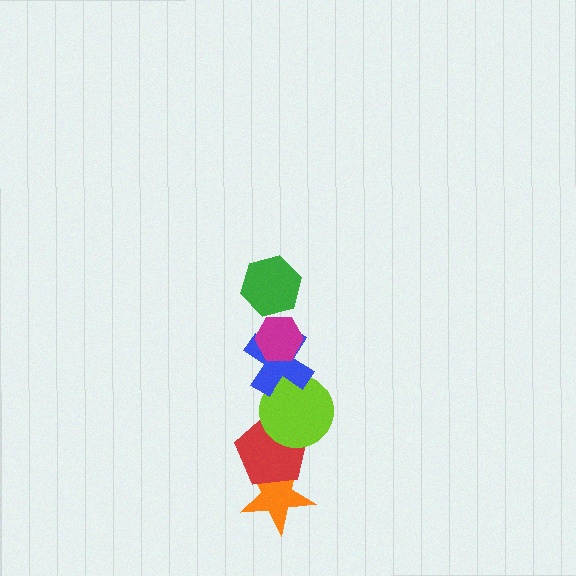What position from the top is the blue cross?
The blue cross is 3rd from the top.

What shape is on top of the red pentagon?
The lime circle is on top of the red pentagon.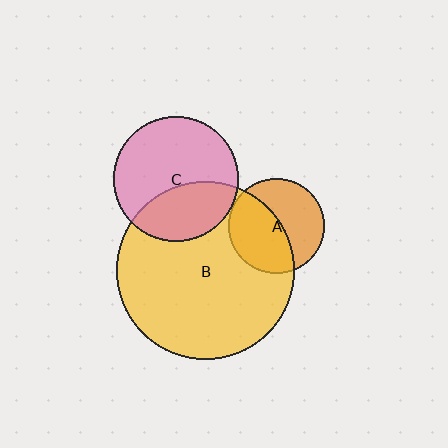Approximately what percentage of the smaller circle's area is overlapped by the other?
Approximately 50%.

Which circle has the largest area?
Circle B (yellow).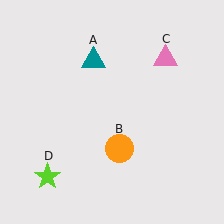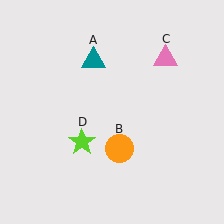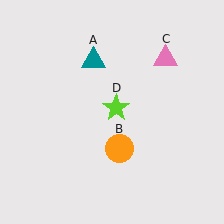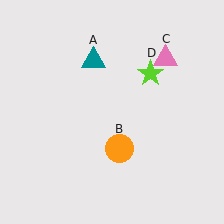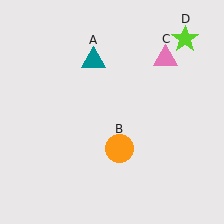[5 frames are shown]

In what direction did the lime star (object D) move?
The lime star (object D) moved up and to the right.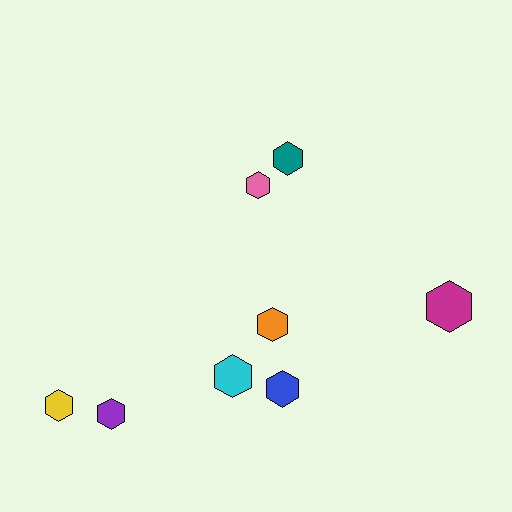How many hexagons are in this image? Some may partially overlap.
There are 8 hexagons.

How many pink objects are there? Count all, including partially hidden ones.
There is 1 pink object.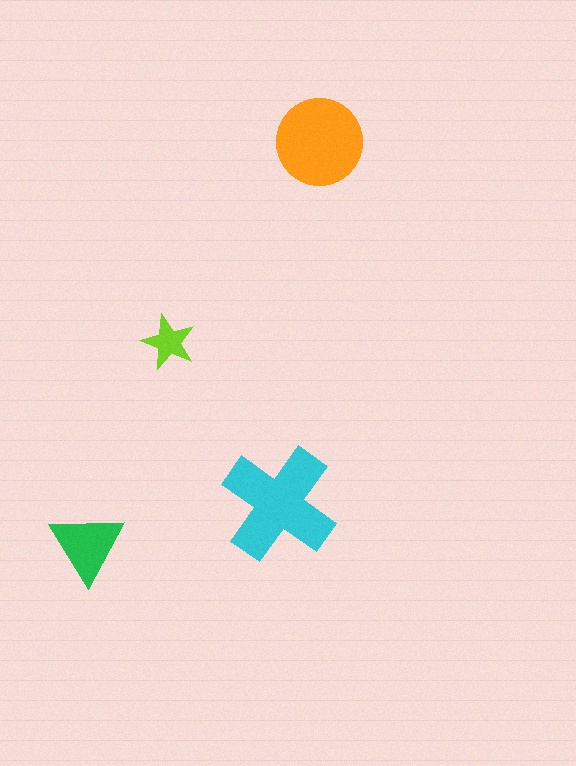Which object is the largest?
The cyan cross.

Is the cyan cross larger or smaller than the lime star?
Larger.